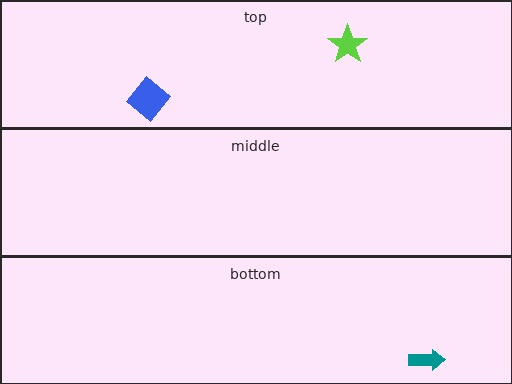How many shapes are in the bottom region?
1.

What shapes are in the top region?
The blue diamond, the lime star.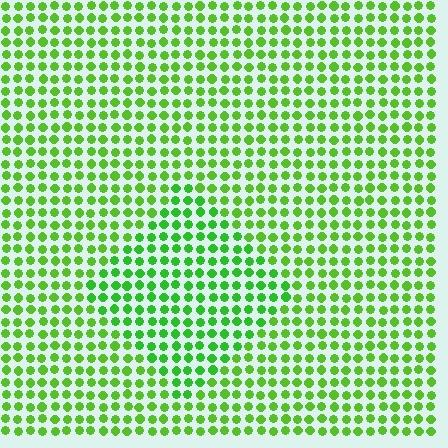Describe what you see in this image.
The image is filled with small lime elements in a uniform arrangement. A diamond-shaped region is visible where the elements are tinted to a slightly different hue, forming a subtle color boundary.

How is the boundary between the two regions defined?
The boundary is defined purely by a slight shift in hue (about 18 degrees). Spacing, size, and orientation are identical on both sides.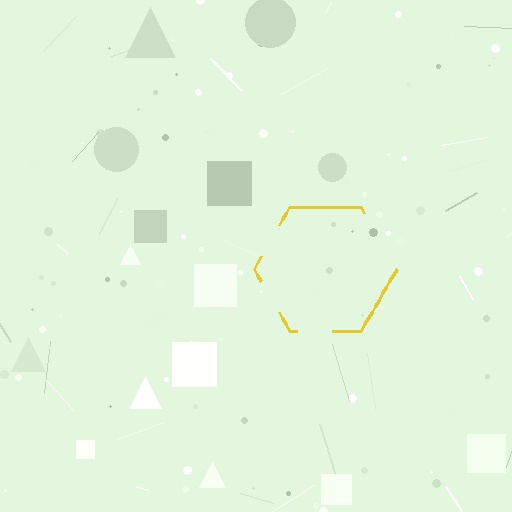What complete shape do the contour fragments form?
The contour fragments form a hexagon.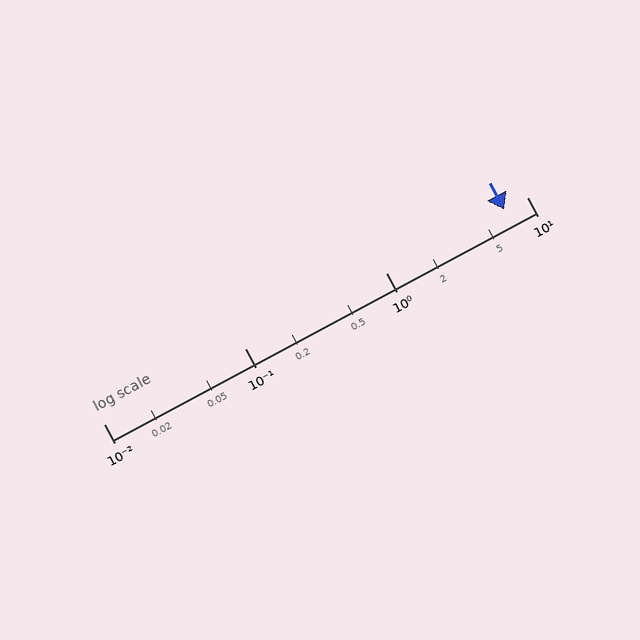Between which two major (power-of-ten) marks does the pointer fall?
The pointer is between 1 and 10.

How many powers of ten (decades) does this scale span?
The scale spans 3 decades, from 0.01 to 10.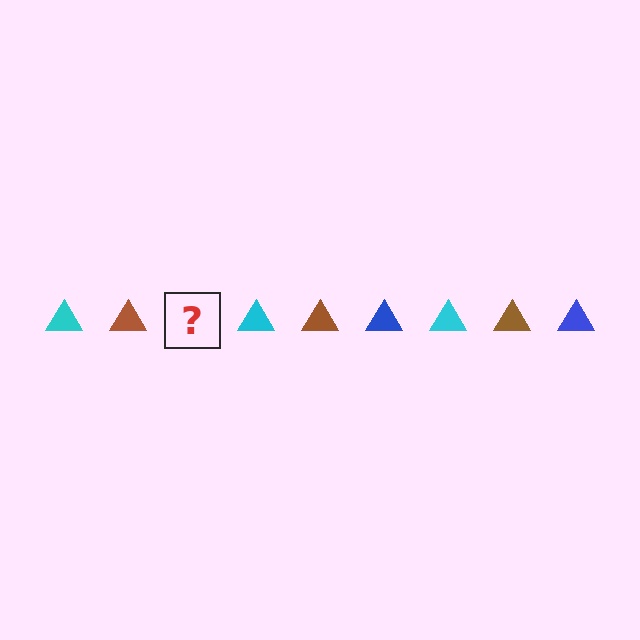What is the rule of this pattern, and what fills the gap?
The rule is that the pattern cycles through cyan, brown, blue triangles. The gap should be filled with a blue triangle.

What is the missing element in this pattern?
The missing element is a blue triangle.